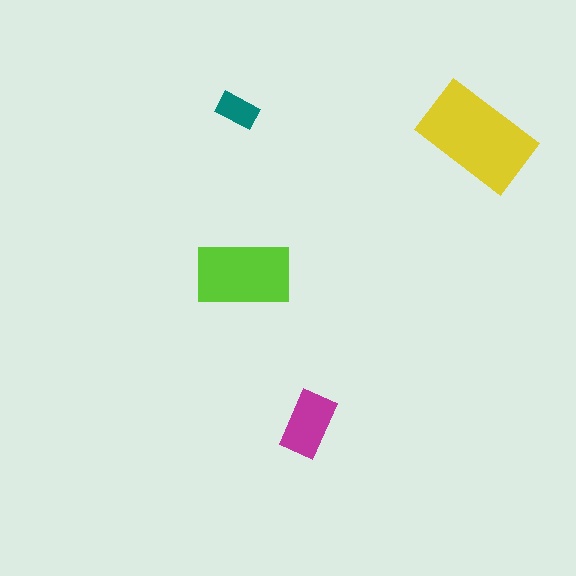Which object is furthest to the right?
The yellow rectangle is rightmost.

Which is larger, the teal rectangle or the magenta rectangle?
The magenta one.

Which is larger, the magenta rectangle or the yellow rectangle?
The yellow one.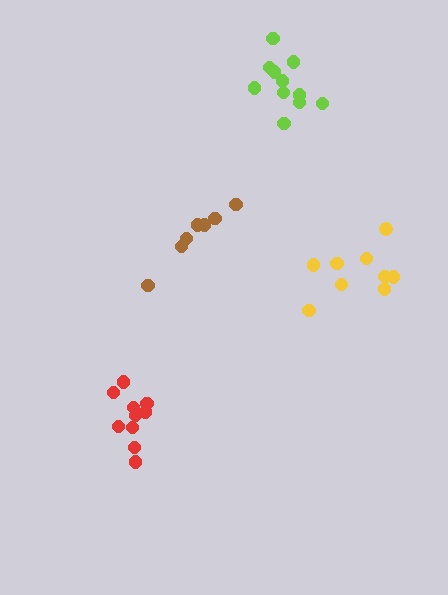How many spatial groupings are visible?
There are 4 spatial groupings.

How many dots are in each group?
Group 1: 11 dots, Group 2: 10 dots, Group 3: 7 dots, Group 4: 9 dots (37 total).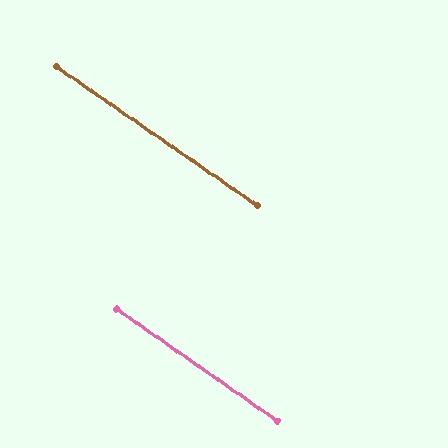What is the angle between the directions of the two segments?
Approximately 0 degrees.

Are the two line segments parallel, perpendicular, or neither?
Parallel — their directions differ by only 0.1°.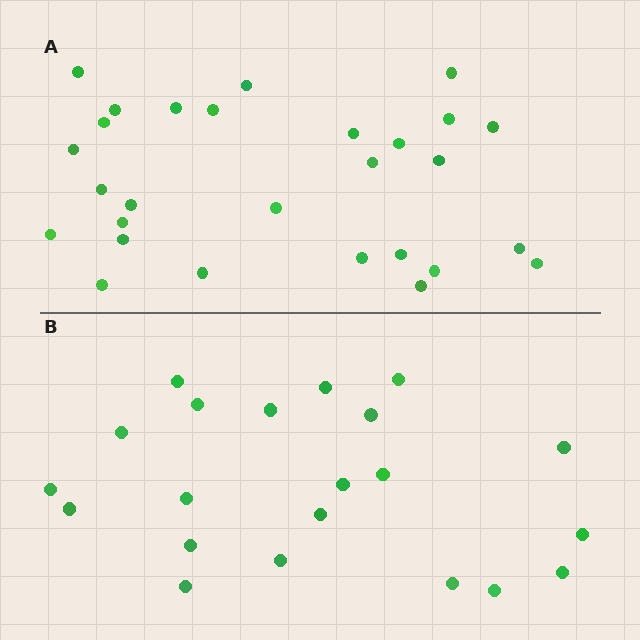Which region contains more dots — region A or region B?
Region A (the top region) has more dots.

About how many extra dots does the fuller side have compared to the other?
Region A has roughly 8 or so more dots than region B.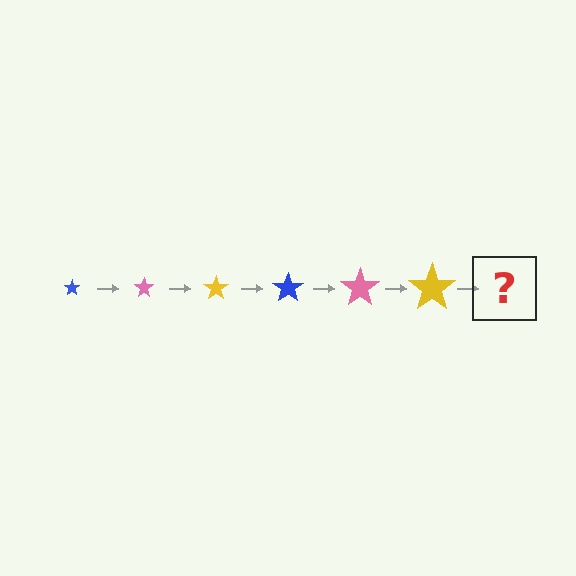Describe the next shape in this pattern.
It should be a blue star, larger than the previous one.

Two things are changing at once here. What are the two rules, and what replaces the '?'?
The two rules are that the star grows larger each step and the color cycles through blue, pink, and yellow. The '?' should be a blue star, larger than the previous one.